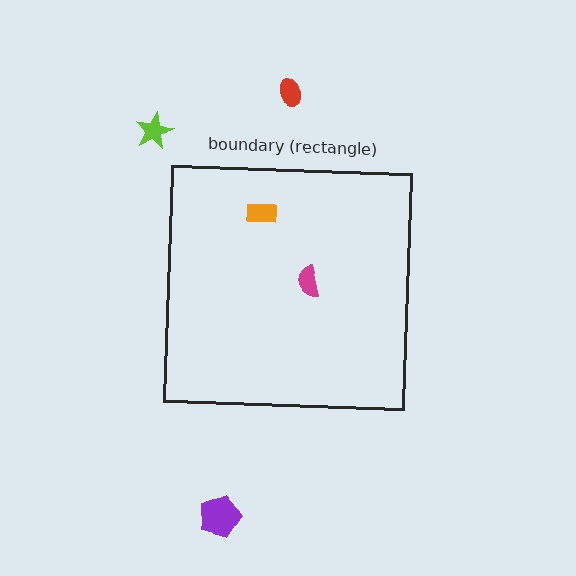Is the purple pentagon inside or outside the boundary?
Outside.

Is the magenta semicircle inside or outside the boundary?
Inside.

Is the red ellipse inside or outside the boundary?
Outside.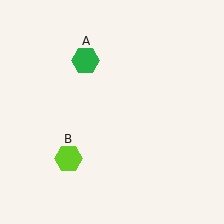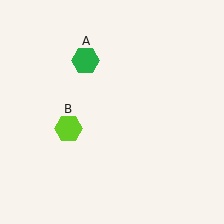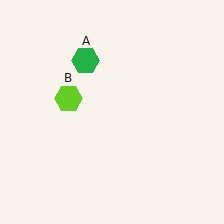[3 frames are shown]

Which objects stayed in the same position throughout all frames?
Green hexagon (object A) remained stationary.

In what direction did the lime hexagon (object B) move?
The lime hexagon (object B) moved up.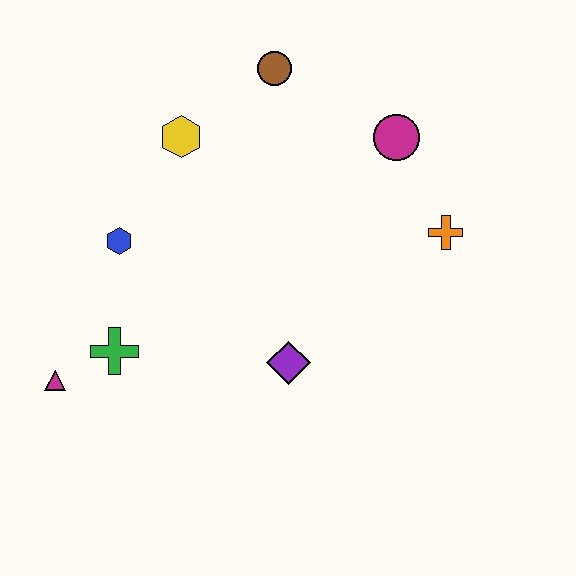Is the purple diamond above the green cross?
No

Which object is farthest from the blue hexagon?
The orange cross is farthest from the blue hexagon.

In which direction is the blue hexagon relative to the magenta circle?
The blue hexagon is to the left of the magenta circle.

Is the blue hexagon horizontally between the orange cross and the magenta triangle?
Yes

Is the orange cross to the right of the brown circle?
Yes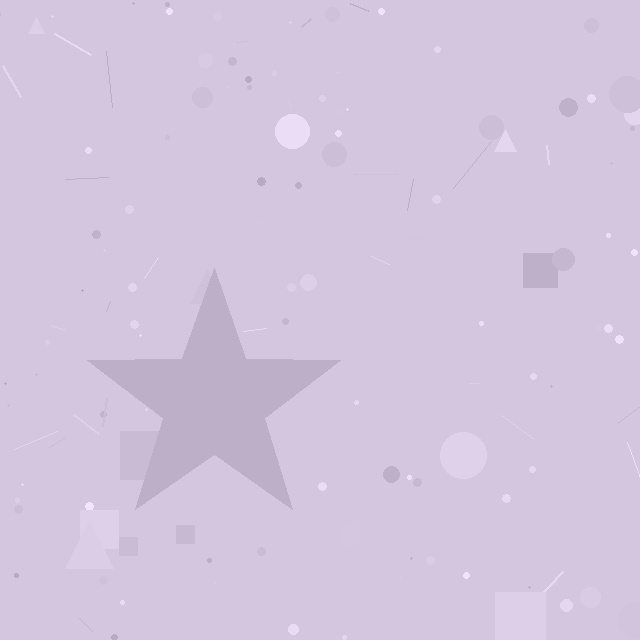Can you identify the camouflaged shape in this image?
The camouflaged shape is a star.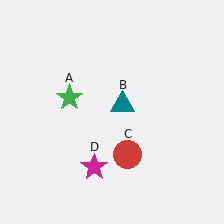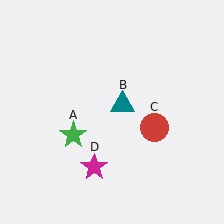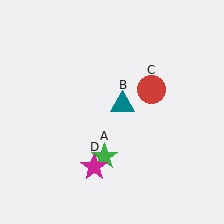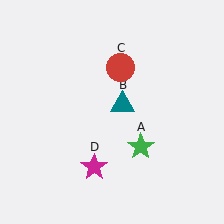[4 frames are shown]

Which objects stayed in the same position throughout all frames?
Teal triangle (object B) and magenta star (object D) remained stationary.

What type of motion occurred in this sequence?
The green star (object A), red circle (object C) rotated counterclockwise around the center of the scene.